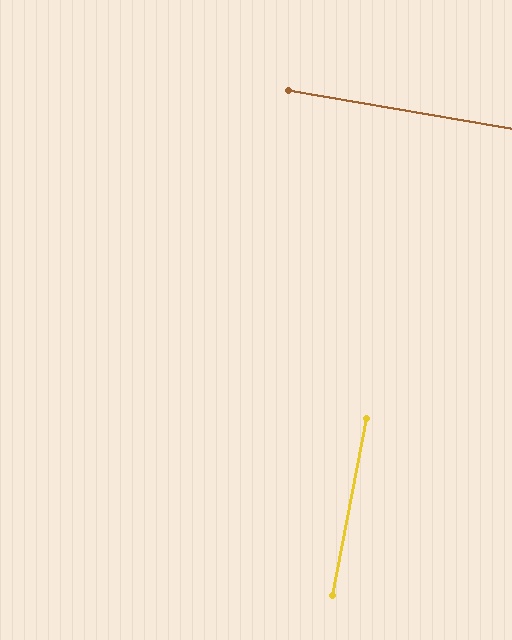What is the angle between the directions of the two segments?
Approximately 89 degrees.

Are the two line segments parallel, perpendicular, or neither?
Perpendicular — they meet at approximately 89°.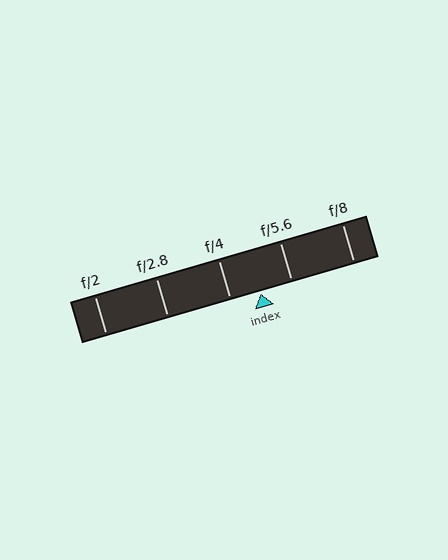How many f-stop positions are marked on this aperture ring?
There are 5 f-stop positions marked.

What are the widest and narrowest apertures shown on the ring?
The widest aperture shown is f/2 and the narrowest is f/8.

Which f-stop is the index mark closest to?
The index mark is closest to f/4.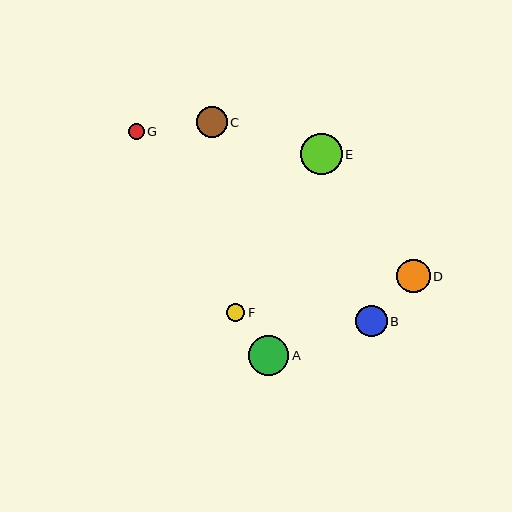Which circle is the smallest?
Circle G is the smallest with a size of approximately 16 pixels.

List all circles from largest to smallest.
From largest to smallest: E, A, D, B, C, F, G.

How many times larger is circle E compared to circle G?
Circle E is approximately 2.6 times the size of circle G.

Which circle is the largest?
Circle E is the largest with a size of approximately 42 pixels.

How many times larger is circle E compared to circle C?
Circle E is approximately 1.3 times the size of circle C.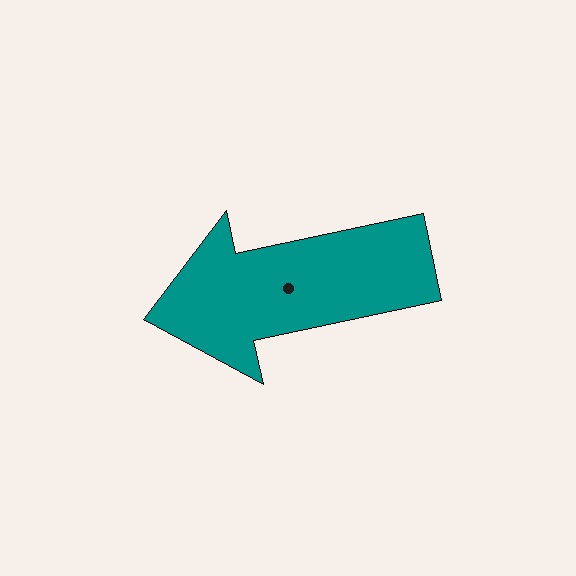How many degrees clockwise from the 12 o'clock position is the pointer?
Approximately 258 degrees.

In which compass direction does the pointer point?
West.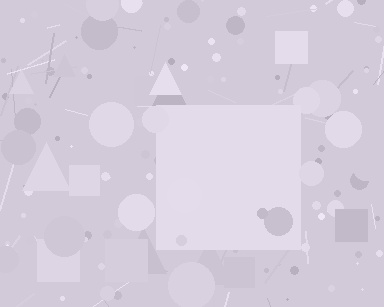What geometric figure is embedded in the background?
A square is embedded in the background.